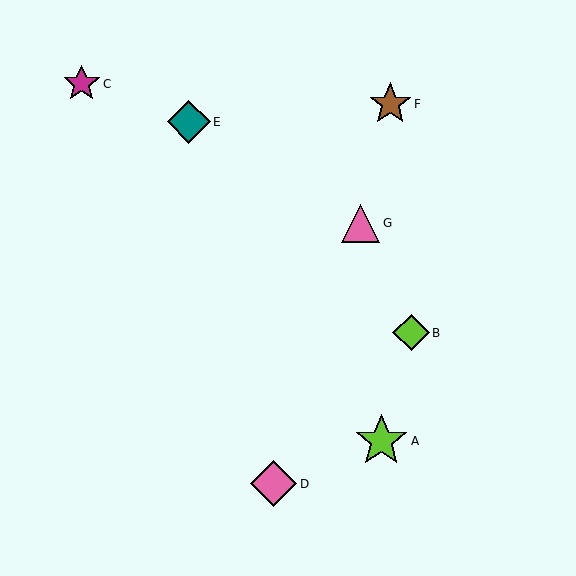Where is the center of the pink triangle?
The center of the pink triangle is at (361, 223).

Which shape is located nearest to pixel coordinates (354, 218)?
The pink triangle (labeled G) at (361, 223) is nearest to that location.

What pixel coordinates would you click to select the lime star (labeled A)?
Click at (381, 441) to select the lime star A.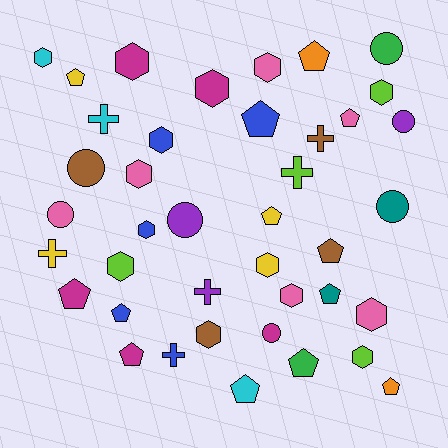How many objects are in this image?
There are 40 objects.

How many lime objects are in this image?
There are 4 lime objects.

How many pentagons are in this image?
There are 13 pentagons.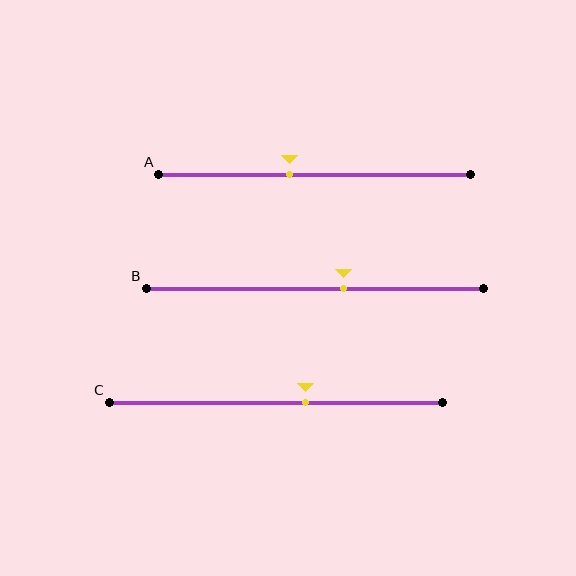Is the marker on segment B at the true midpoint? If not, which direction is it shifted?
No, the marker on segment B is shifted to the right by about 8% of the segment length.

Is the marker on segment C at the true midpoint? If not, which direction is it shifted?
No, the marker on segment C is shifted to the right by about 9% of the segment length.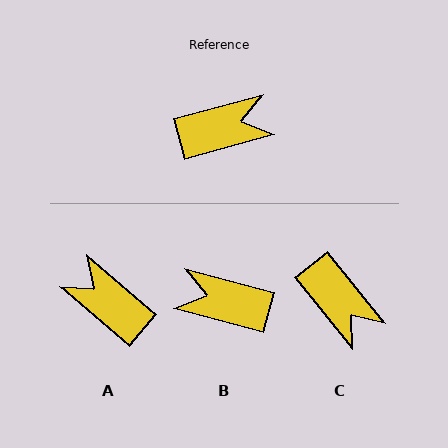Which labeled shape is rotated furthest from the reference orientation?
B, about 150 degrees away.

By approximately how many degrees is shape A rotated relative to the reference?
Approximately 124 degrees counter-clockwise.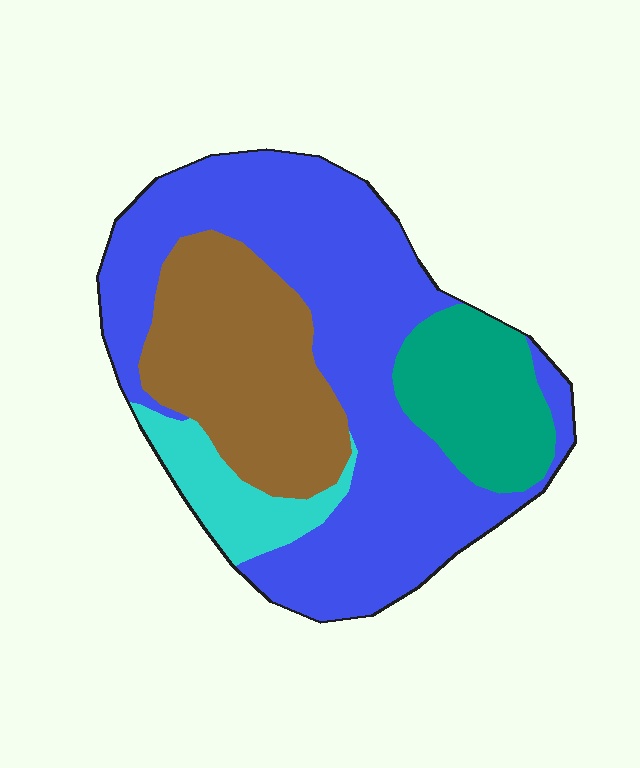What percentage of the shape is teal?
Teal takes up less than a sixth of the shape.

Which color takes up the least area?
Cyan, at roughly 10%.